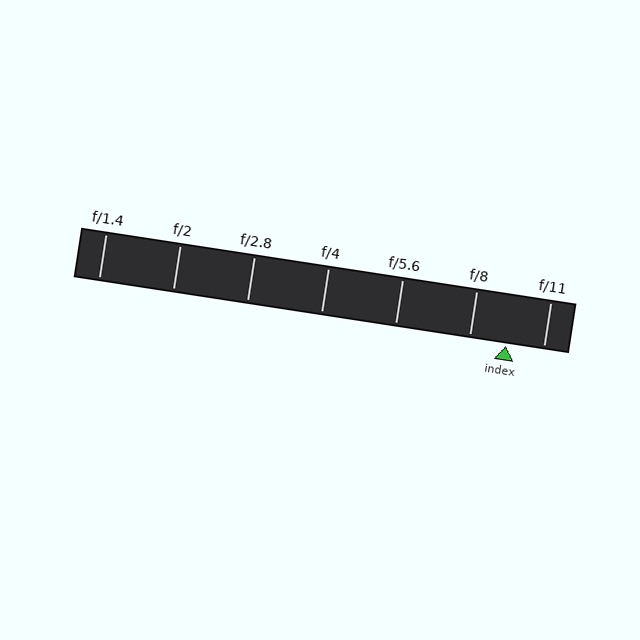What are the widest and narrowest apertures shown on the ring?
The widest aperture shown is f/1.4 and the narrowest is f/11.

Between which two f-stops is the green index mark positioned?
The index mark is between f/8 and f/11.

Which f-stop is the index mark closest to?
The index mark is closest to f/11.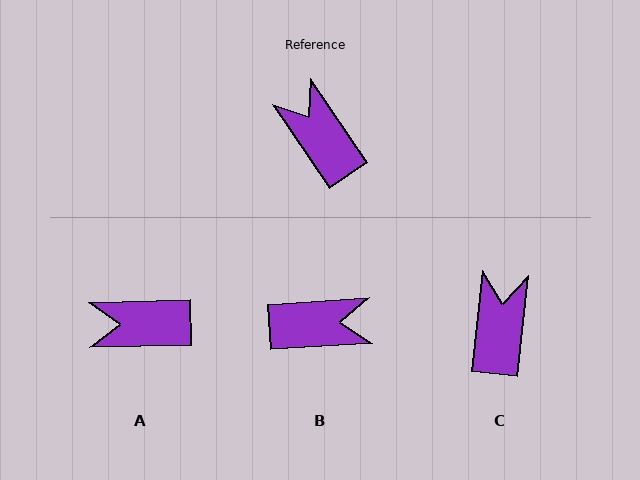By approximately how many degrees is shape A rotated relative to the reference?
Approximately 57 degrees counter-clockwise.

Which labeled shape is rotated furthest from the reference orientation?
B, about 121 degrees away.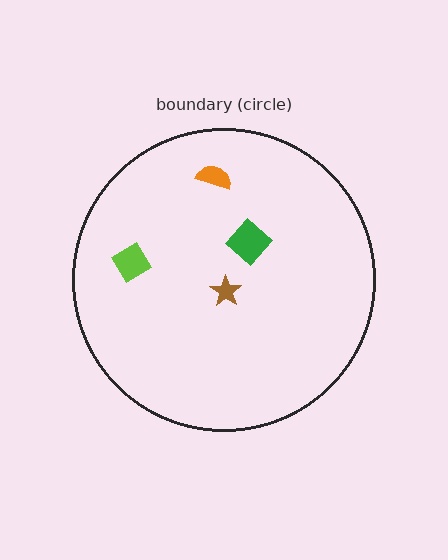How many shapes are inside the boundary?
4 inside, 0 outside.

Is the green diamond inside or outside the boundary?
Inside.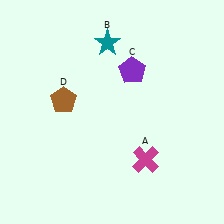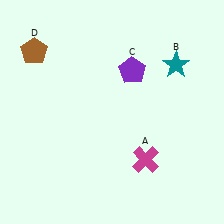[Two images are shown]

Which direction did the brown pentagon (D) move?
The brown pentagon (D) moved up.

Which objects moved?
The objects that moved are: the teal star (B), the brown pentagon (D).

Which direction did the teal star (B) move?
The teal star (B) moved right.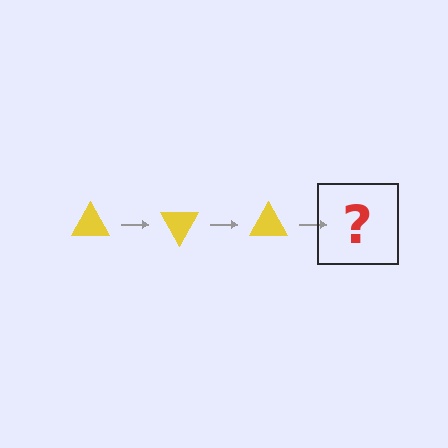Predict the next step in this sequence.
The next step is a yellow triangle rotated 180 degrees.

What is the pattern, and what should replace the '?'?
The pattern is that the triangle rotates 60 degrees each step. The '?' should be a yellow triangle rotated 180 degrees.